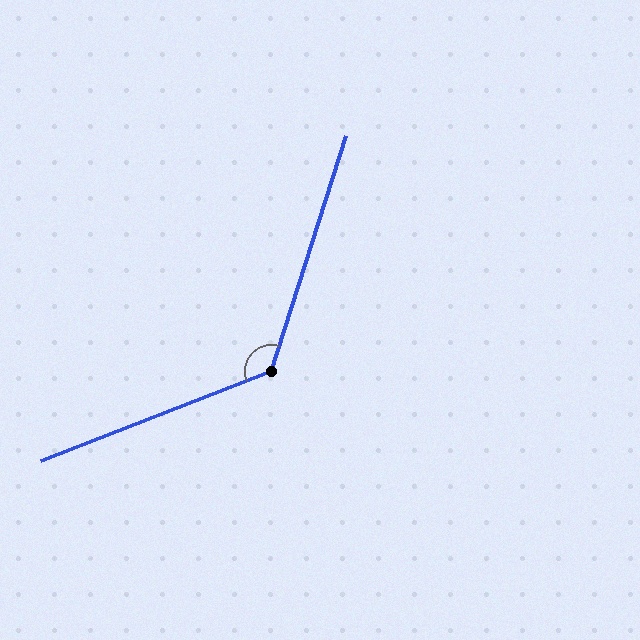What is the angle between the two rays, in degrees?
Approximately 129 degrees.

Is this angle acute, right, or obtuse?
It is obtuse.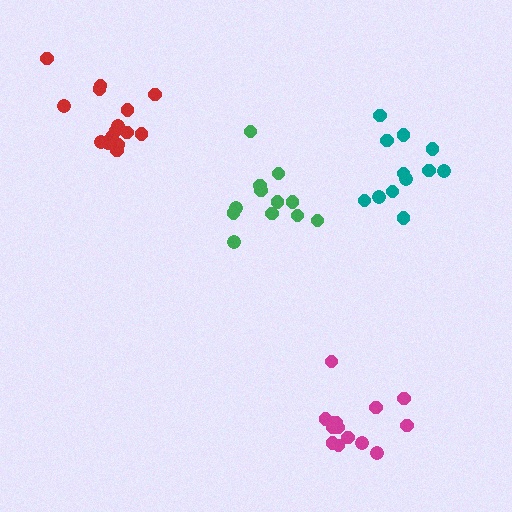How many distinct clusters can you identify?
There are 4 distinct clusters.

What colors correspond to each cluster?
The clusters are colored: teal, magenta, green, red.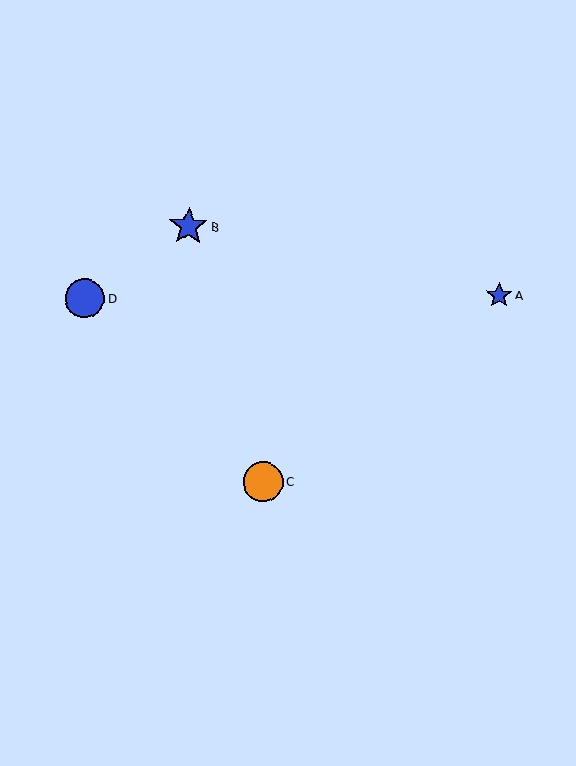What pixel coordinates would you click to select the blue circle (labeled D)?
Click at (85, 298) to select the blue circle D.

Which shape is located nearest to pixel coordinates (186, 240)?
The blue star (labeled B) at (189, 227) is nearest to that location.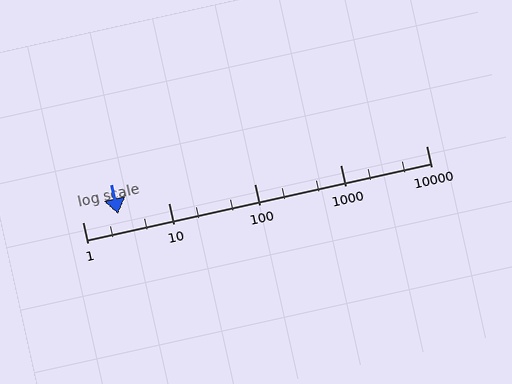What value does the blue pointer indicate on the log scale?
The pointer indicates approximately 2.6.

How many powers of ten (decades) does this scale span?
The scale spans 4 decades, from 1 to 10000.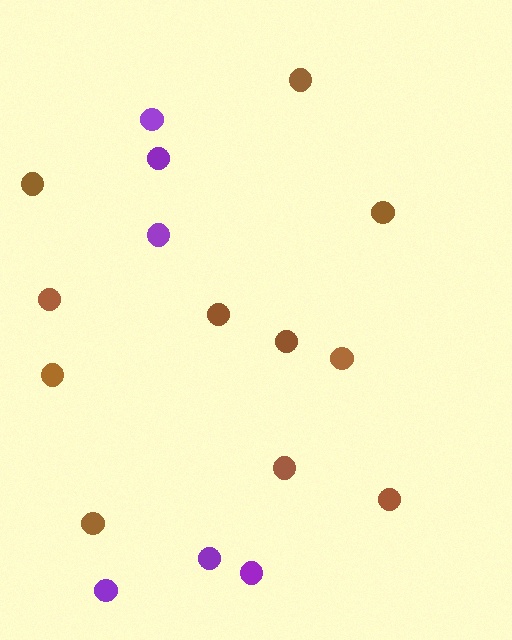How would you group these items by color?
There are 2 groups: one group of purple circles (6) and one group of brown circles (11).